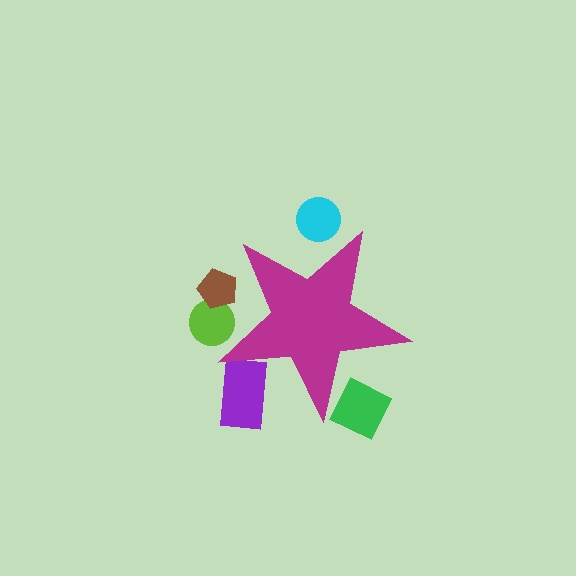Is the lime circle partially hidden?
Yes, the lime circle is partially hidden behind the magenta star.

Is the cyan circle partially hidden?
Yes, the cyan circle is partially hidden behind the magenta star.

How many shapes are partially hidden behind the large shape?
5 shapes are partially hidden.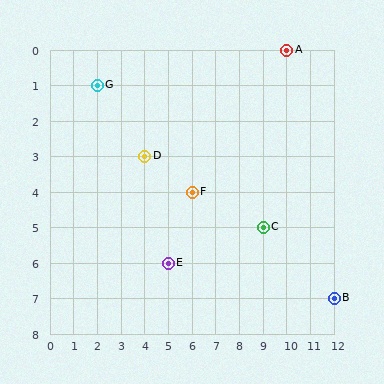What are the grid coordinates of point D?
Point D is at grid coordinates (4, 3).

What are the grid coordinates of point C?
Point C is at grid coordinates (9, 5).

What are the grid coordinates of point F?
Point F is at grid coordinates (6, 4).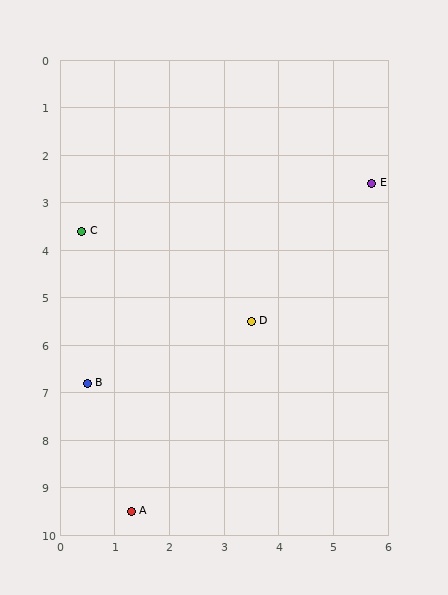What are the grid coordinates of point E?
Point E is at approximately (5.7, 2.6).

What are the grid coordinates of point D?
Point D is at approximately (3.5, 5.5).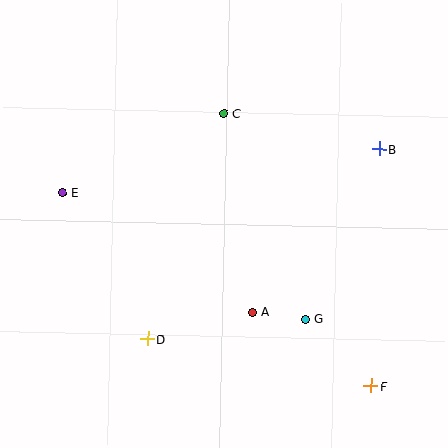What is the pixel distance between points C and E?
The distance between C and E is 180 pixels.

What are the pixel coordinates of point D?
Point D is at (148, 339).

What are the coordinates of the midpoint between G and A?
The midpoint between G and A is at (279, 316).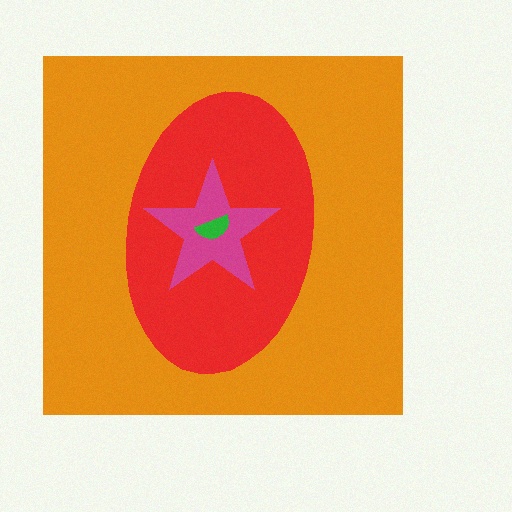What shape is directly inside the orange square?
The red ellipse.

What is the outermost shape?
The orange square.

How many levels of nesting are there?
4.